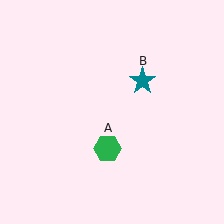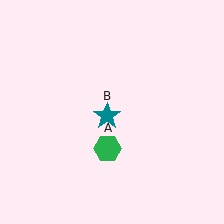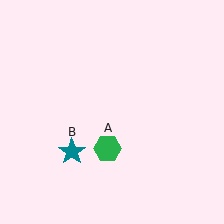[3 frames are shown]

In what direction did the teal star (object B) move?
The teal star (object B) moved down and to the left.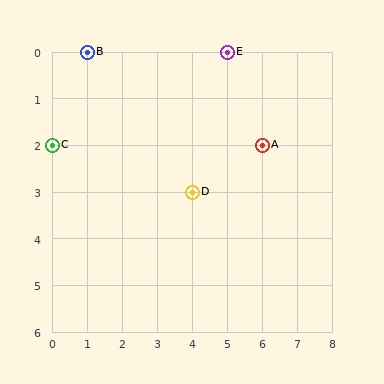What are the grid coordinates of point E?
Point E is at grid coordinates (5, 0).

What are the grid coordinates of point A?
Point A is at grid coordinates (6, 2).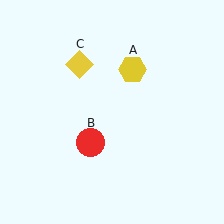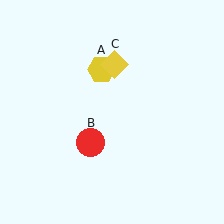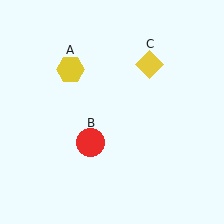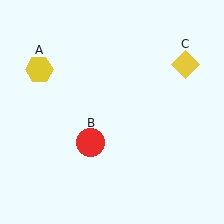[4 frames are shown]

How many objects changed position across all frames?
2 objects changed position: yellow hexagon (object A), yellow diamond (object C).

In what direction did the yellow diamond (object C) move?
The yellow diamond (object C) moved right.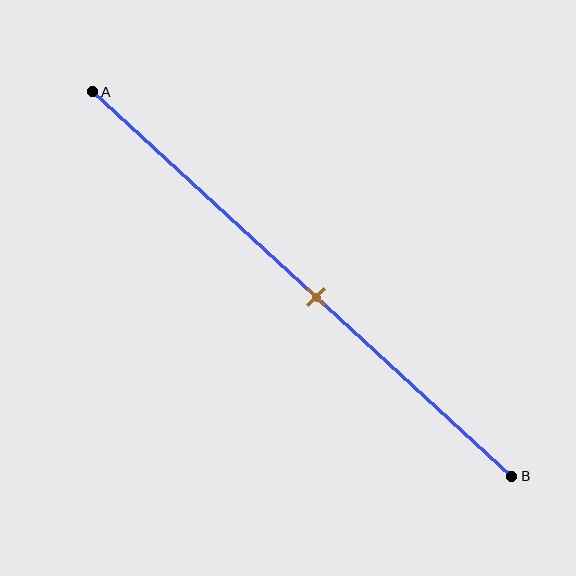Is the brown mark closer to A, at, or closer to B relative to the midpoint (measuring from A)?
The brown mark is closer to point B than the midpoint of segment AB.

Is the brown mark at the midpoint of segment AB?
No, the mark is at about 55% from A, not at the 50% midpoint.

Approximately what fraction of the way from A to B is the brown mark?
The brown mark is approximately 55% of the way from A to B.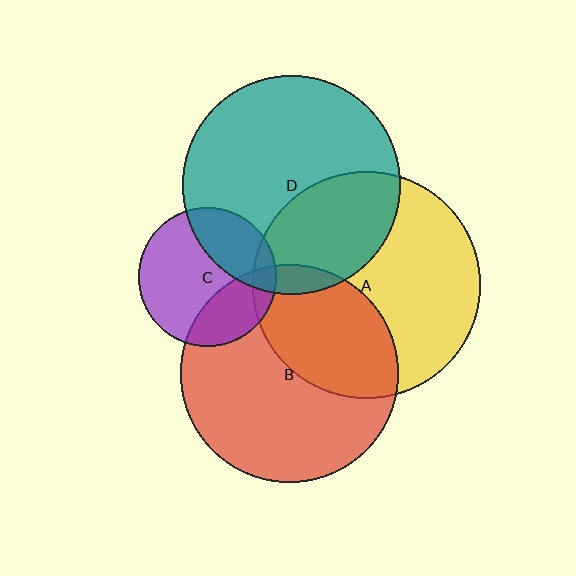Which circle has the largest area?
Circle A (yellow).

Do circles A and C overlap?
Yes.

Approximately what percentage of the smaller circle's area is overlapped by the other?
Approximately 10%.